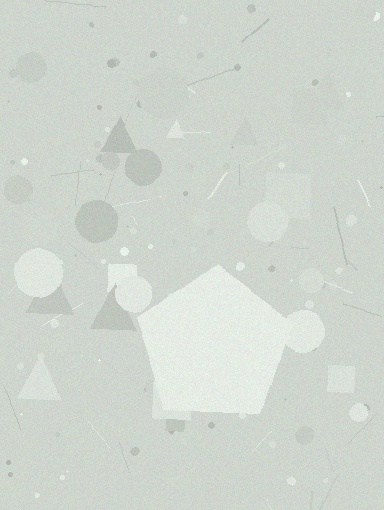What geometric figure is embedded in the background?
A pentagon is embedded in the background.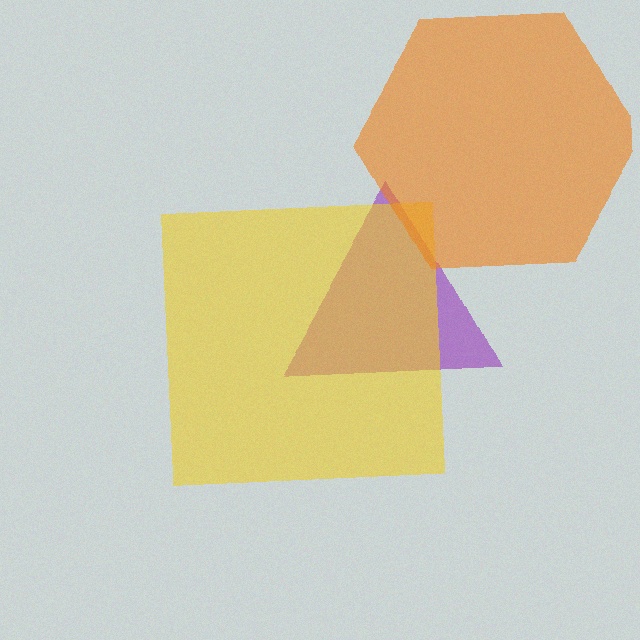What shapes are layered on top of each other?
The layered shapes are: a purple triangle, a yellow square, an orange hexagon.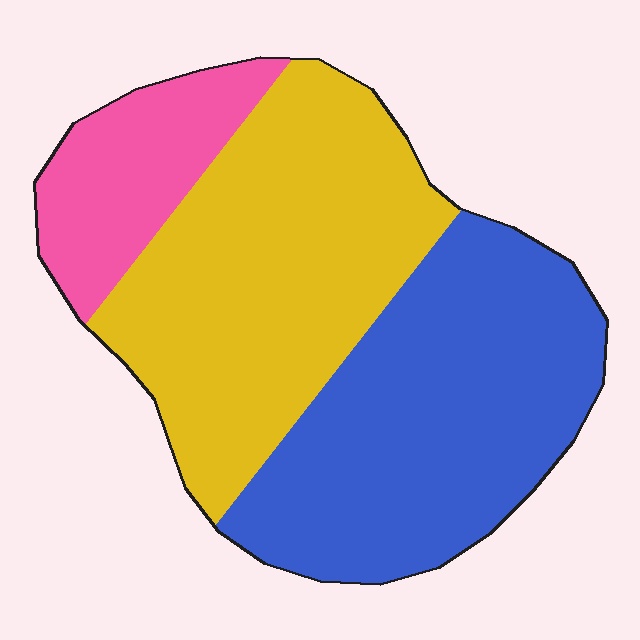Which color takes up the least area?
Pink, at roughly 15%.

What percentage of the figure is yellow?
Yellow covers around 45% of the figure.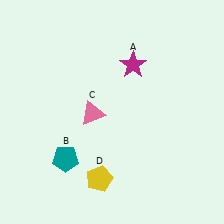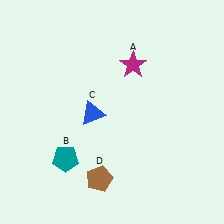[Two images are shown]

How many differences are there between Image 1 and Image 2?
There are 2 differences between the two images.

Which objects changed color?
C changed from pink to blue. D changed from yellow to brown.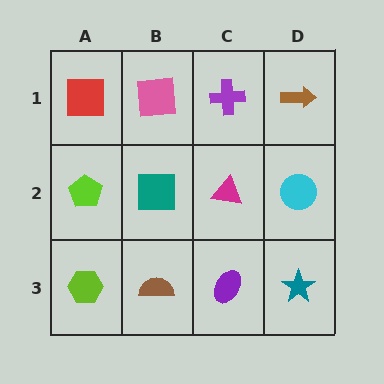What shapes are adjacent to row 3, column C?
A magenta triangle (row 2, column C), a brown semicircle (row 3, column B), a teal star (row 3, column D).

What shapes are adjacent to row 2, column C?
A purple cross (row 1, column C), a purple ellipse (row 3, column C), a teal square (row 2, column B), a cyan circle (row 2, column D).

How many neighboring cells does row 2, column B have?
4.